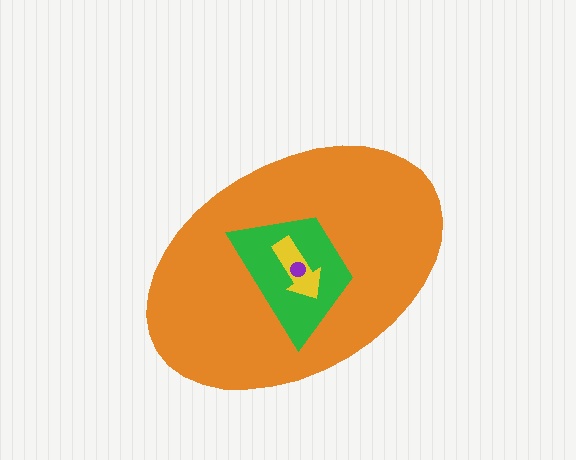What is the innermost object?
The purple circle.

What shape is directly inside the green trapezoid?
The yellow arrow.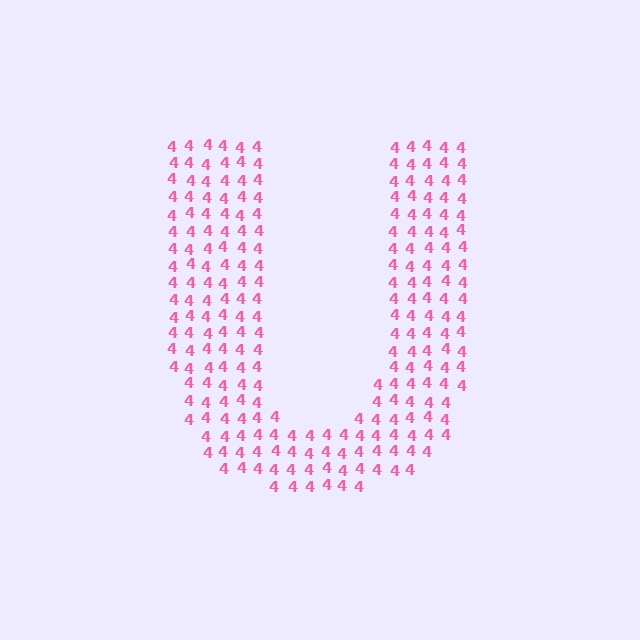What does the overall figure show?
The overall figure shows the letter U.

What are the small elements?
The small elements are digit 4's.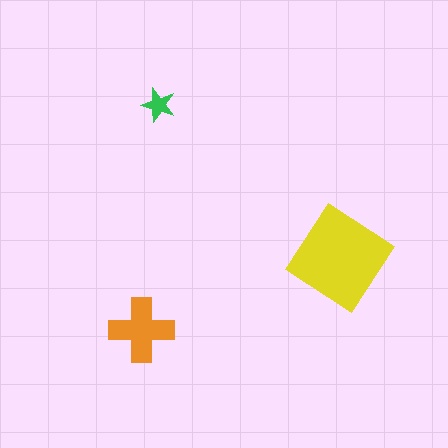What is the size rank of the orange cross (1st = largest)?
2nd.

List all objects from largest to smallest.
The yellow diamond, the orange cross, the green star.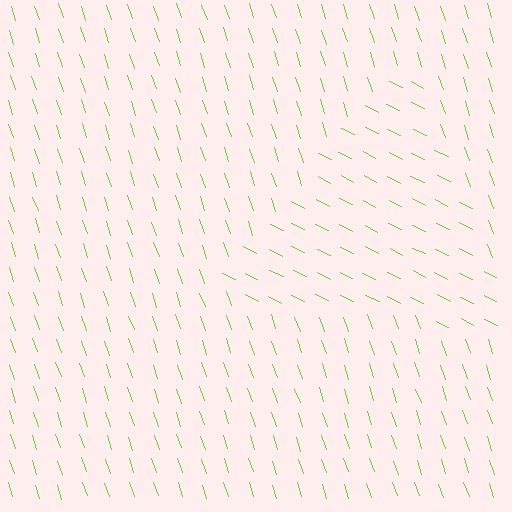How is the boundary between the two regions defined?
The boundary is defined purely by a change in line orientation (approximately 45 degrees difference). All lines are the same color and thickness.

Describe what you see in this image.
The image is filled with small lime line segments. A triangle region in the image has lines oriented differently from the surrounding lines, creating a visible texture boundary.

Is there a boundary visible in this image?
Yes, there is a texture boundary formed by a change in line orientation.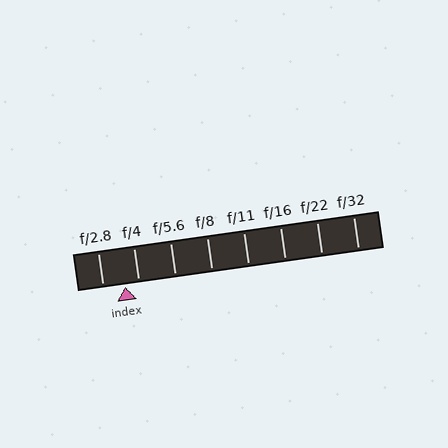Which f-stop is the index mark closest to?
The index mark is closest to f/4.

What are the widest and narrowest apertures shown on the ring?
The widest aperture shown is f/2.8 and the narrowest is f/32.